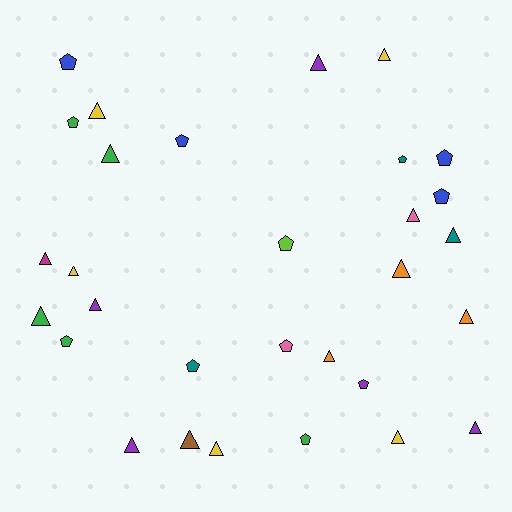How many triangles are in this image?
There are 18 triangles.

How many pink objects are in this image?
There are 2 pink objects.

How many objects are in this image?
There are 30 objects.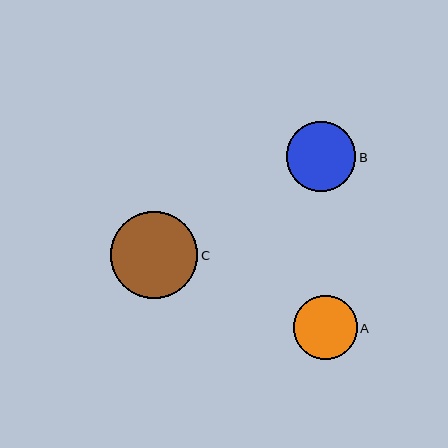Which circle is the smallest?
Circle A is the smallest with a size of approximately 64 pixels.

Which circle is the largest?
Circle C is the largest with a size of approximately 87 pixels.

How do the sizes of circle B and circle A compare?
Circle B and circle A are approximately the same size.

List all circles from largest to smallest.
From largest to smallest: C, B, A.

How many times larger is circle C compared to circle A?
Circle C is approximately 1.4 times the size of circle A.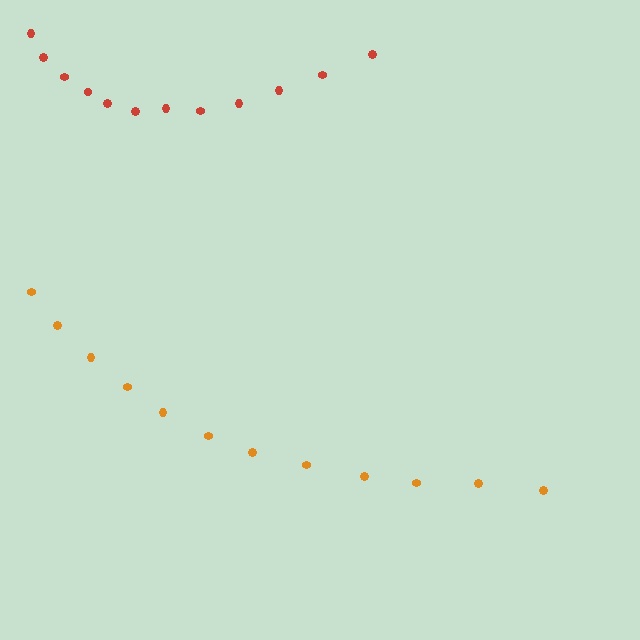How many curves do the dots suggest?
There are 2 distinct paths.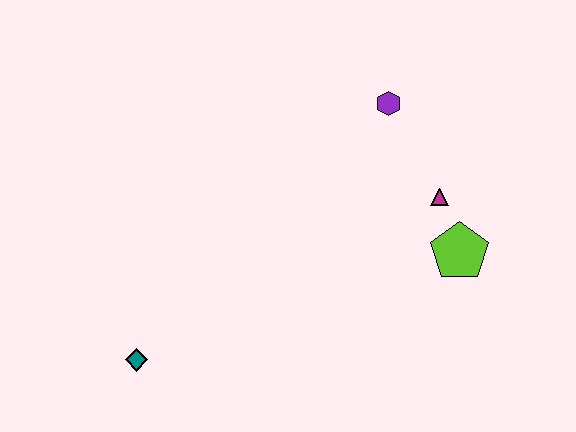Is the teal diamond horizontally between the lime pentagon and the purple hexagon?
No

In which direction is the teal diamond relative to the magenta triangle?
The teal diamond is to the left of the magenta triangle.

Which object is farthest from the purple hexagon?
The teal diamond is farthest from the purple hexagon.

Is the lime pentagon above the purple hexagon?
No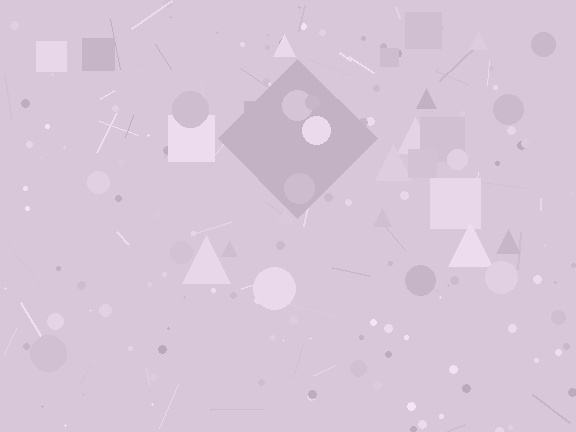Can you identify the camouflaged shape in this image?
The camouflaged shape is a diamond.